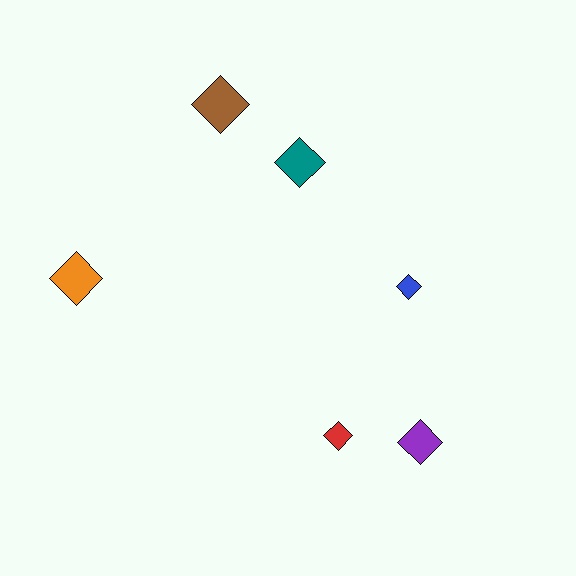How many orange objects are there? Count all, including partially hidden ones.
There is 1 orange object.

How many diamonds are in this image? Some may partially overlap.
There are 6 diamonds.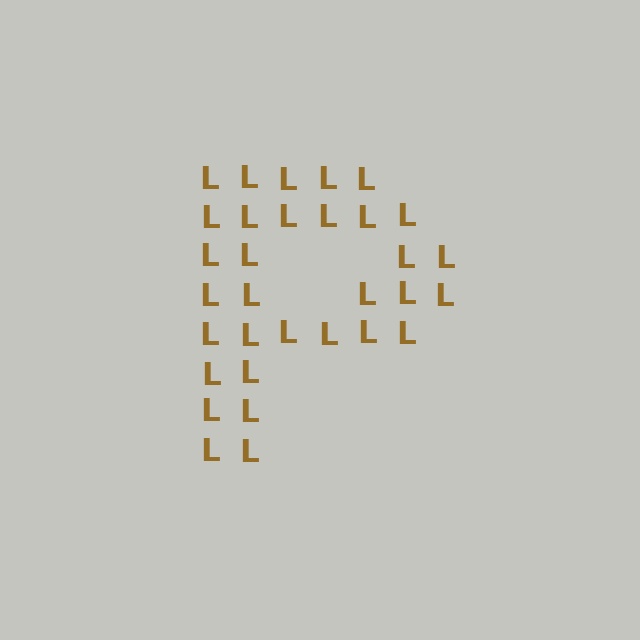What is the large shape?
The large shape is the letter P.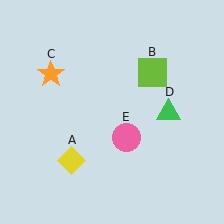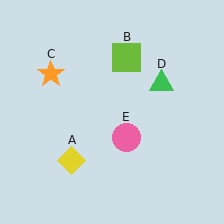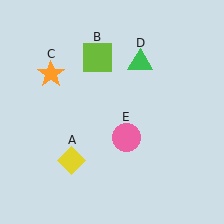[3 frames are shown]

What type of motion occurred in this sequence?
The lime square (object B), green triangle (object D) rotated counterclockwise around the center of the scene.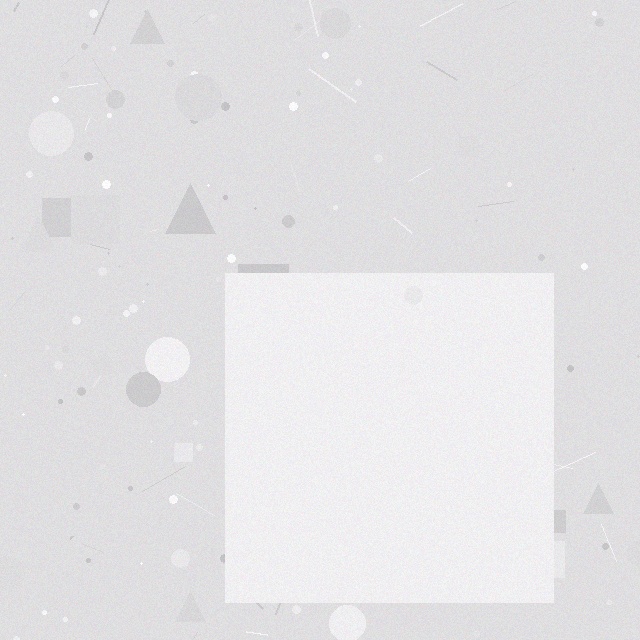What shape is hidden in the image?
A square is hidden in the image.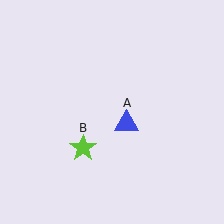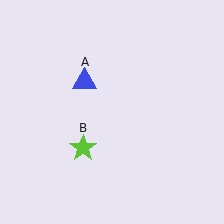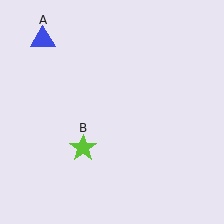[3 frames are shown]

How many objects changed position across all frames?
1 object changed position: blue triangle (object A).